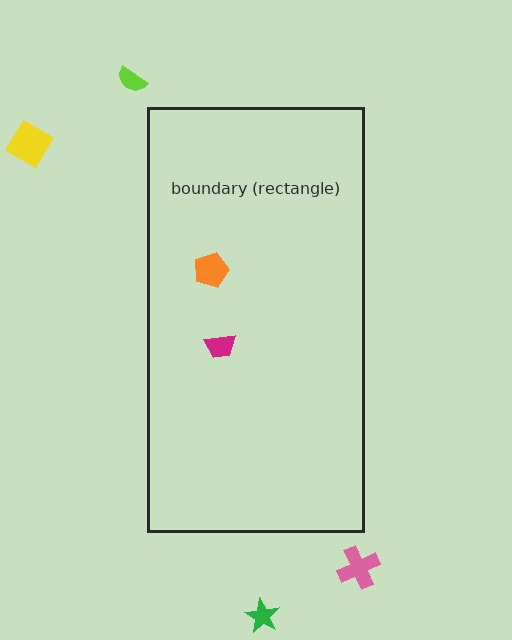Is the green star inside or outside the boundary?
Outside.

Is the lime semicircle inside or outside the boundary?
Outside.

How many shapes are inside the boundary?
2 inside, 4 outside.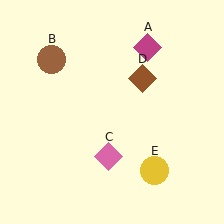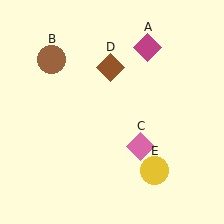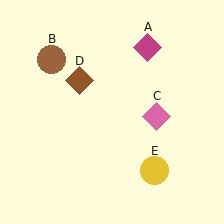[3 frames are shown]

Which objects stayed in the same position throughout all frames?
Magenta diamond (object A) and brown circle (object B) and yellow circle (object E) remained stationary.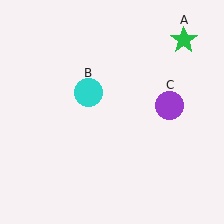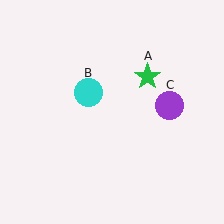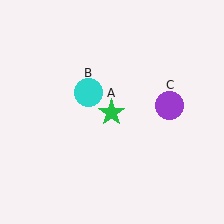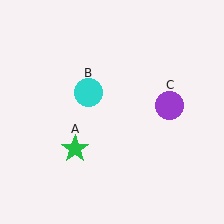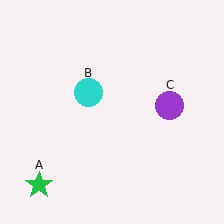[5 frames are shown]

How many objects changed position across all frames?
1 object changed position: green star (object A).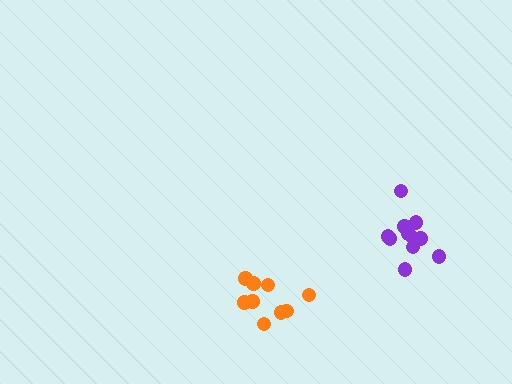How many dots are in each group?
Group 1: 9 dots, Group 2: 14 dots (23 total).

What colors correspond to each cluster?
The clusters are colored: orange, purple.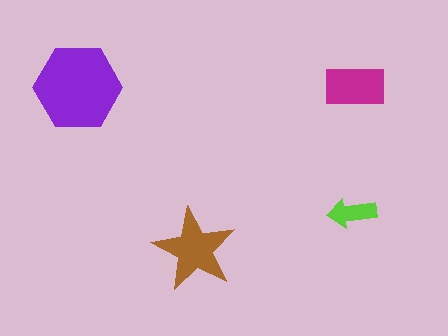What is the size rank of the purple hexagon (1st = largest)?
1st.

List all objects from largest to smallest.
The purple hexagon, the brown star, the magenta rectangle, the lime arrow.